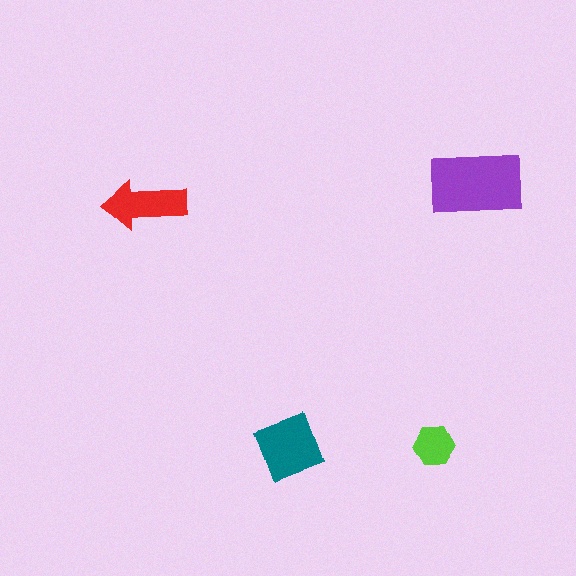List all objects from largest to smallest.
The purple rectangle, the teal square, the red arrow, the lime hexagon.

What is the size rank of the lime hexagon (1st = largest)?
4th.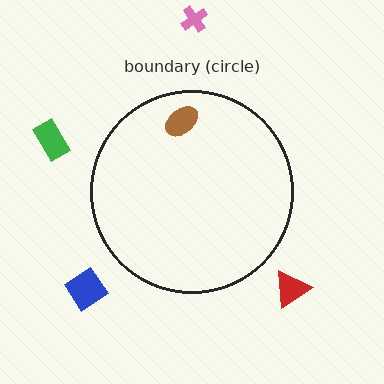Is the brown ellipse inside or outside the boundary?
Inside.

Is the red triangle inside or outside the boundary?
Outside.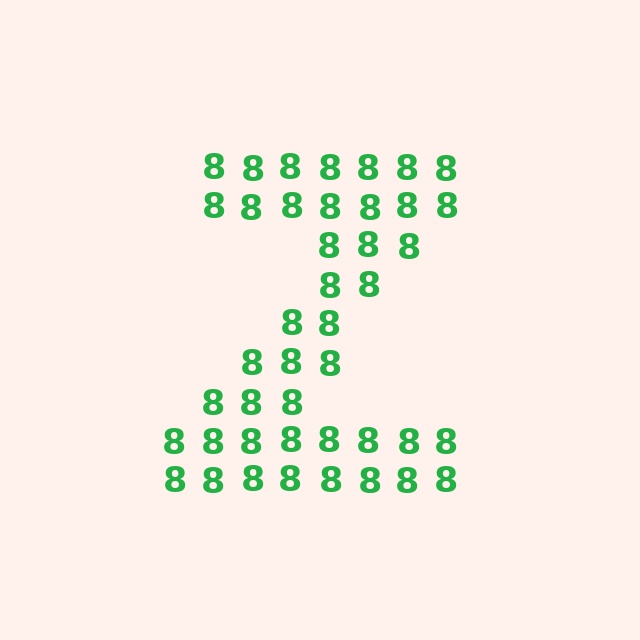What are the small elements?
The small elements are digit 8's.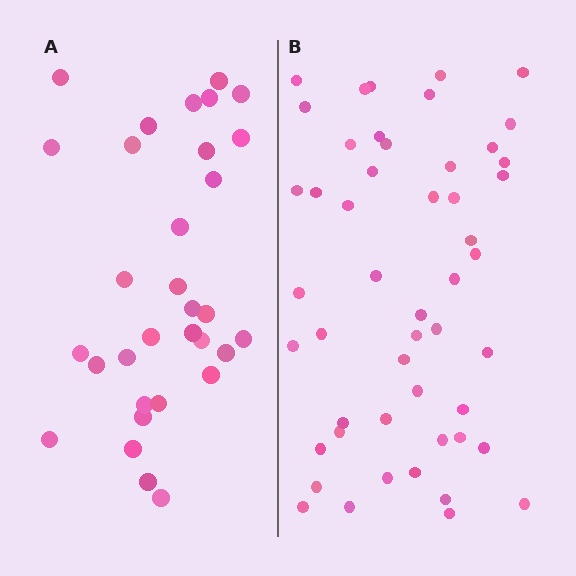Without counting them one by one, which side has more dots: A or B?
Region B (the right region) has more dots.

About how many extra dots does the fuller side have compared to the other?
Region B has approximately 20 more dots than region A.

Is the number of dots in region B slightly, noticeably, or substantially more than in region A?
Region B has substantially more. The ratio is roughly 1.6 to 1.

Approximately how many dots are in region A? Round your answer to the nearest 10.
About 30 dots. (The exact count is 32, which rounds to 30.)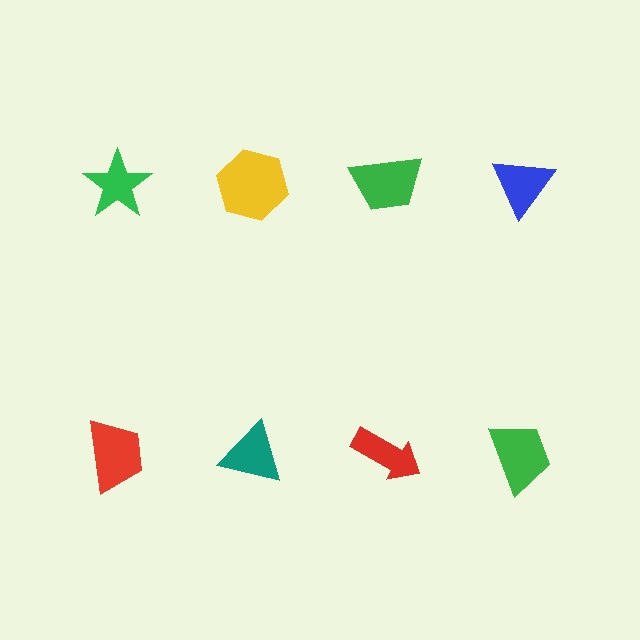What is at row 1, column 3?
A green trapezoid.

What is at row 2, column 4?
A green trapezoid.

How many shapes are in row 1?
4 shapes.